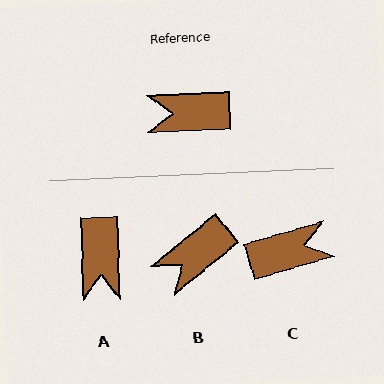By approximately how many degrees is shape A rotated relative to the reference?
Approximately 90 degrees counter-clockwise.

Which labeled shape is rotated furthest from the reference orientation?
C, about 166 degrees away.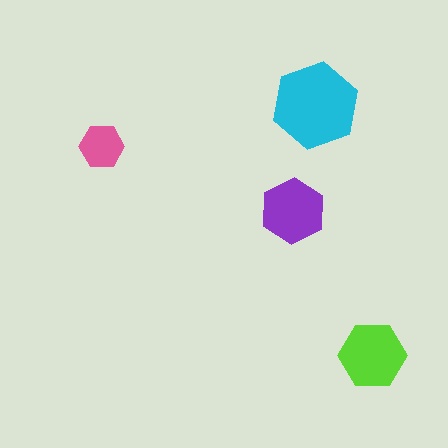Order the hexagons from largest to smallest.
the cyan one, the lime one, the purple one, the pink one.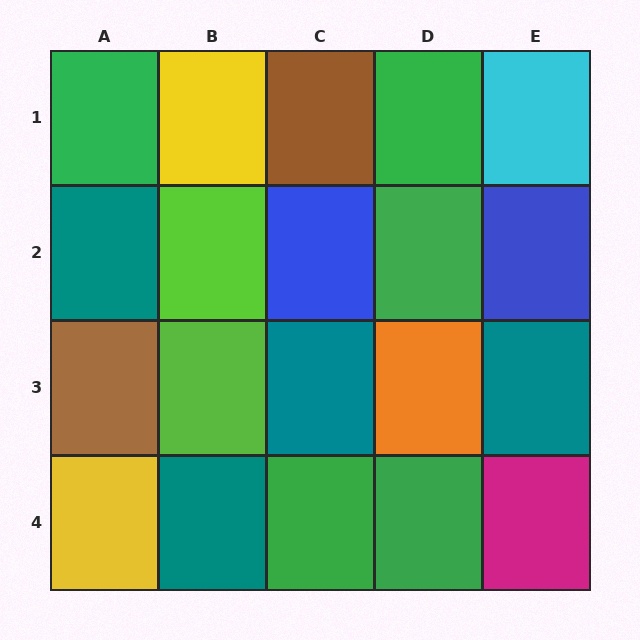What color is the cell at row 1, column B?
Yellow.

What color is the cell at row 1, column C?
Brown.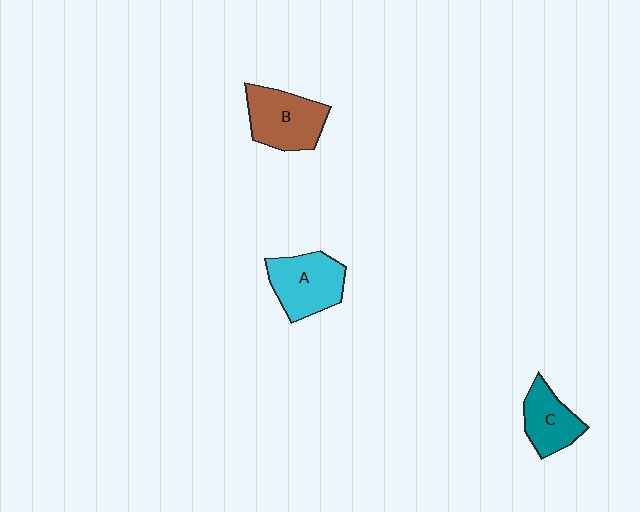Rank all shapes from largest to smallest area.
From largest to smallest: B (brown), A (cyan), C (teal).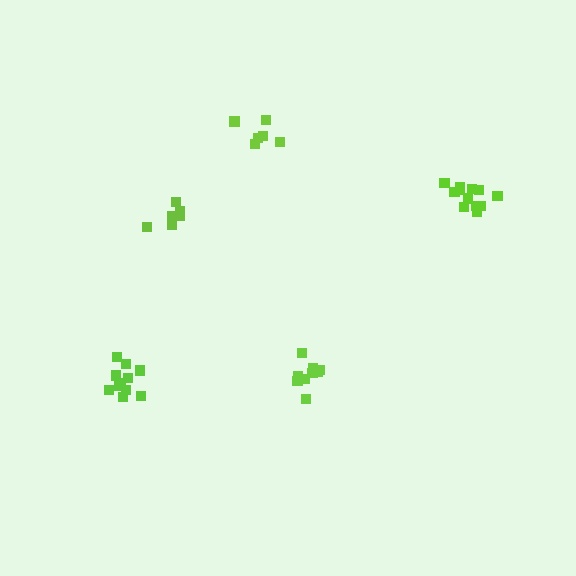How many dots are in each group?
Group 1: 6 dots, Group 2: 12 dots, Group 3: 11 dots, Group 4: 10 dots, Group 5: 6 dots (45 total).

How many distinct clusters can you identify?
There are 5 distinct clusters.